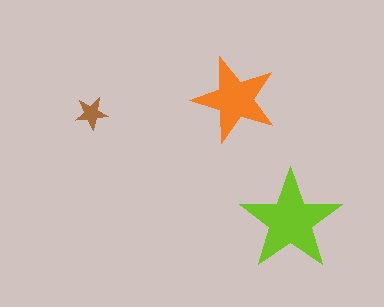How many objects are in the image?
There are 3 objects in the image.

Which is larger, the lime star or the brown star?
The lime one.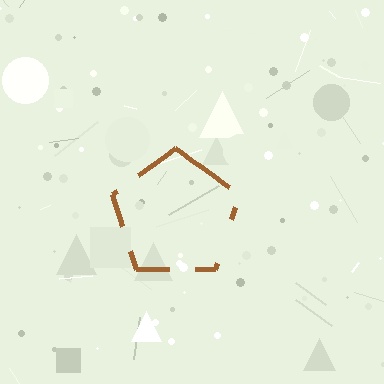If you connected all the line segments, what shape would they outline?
They would outline a pentagon.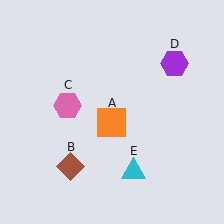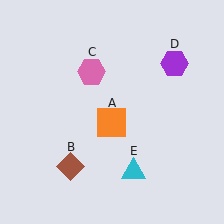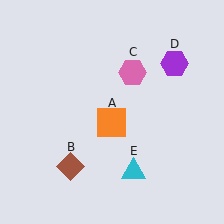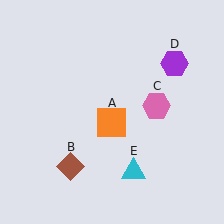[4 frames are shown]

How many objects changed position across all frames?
1 object changed position: pink hexagon (object C).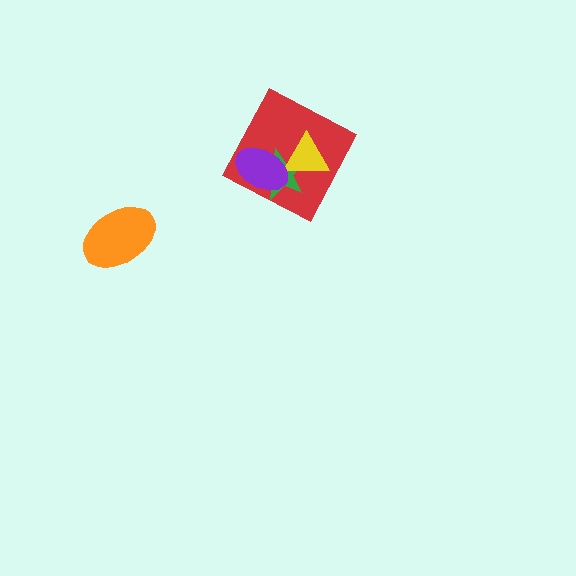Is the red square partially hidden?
Yes, it is partially covered by another shape.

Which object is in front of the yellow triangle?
The purple ellipse is in front of the yellow triangle.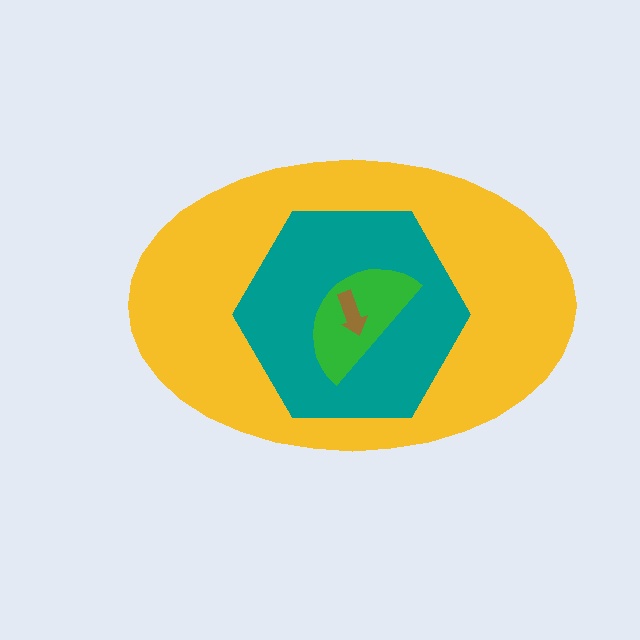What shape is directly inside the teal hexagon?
The green semicircle.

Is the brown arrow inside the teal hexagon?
Yes.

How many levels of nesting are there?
4.